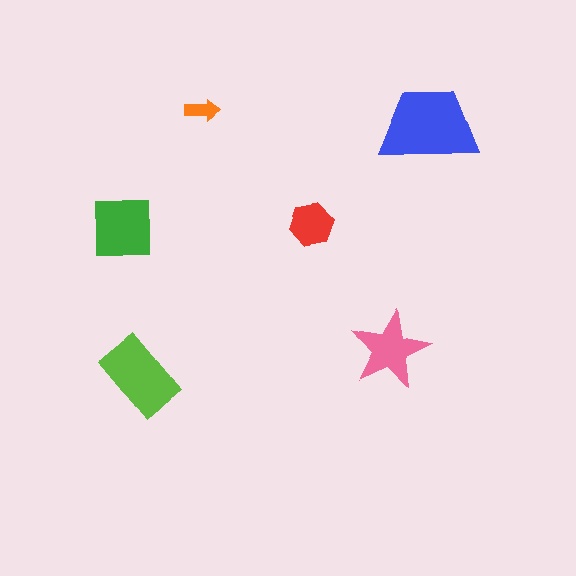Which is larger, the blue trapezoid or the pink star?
The blue trapezoid.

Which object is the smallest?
The orange arrow.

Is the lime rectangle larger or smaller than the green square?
Larger.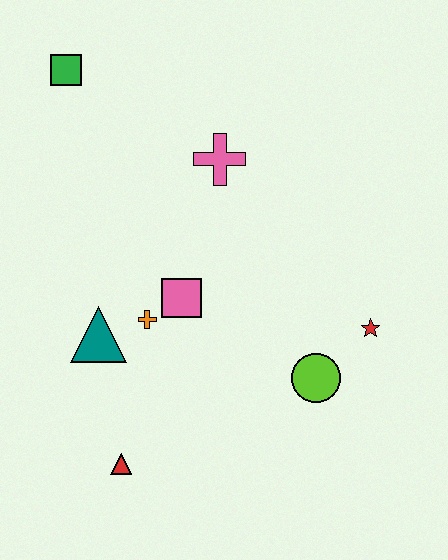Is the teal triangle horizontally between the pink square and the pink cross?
No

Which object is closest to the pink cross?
The pink square is closest to the pink cross.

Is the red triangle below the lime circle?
Yes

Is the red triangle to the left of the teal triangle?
No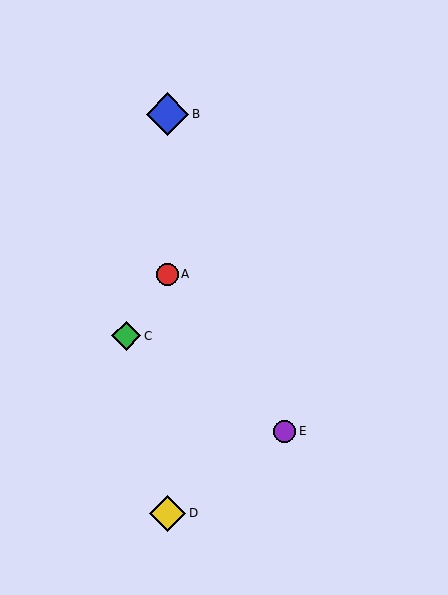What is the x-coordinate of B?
Object B is at x≈168.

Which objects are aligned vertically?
Objects A, B, D are aligned vertically.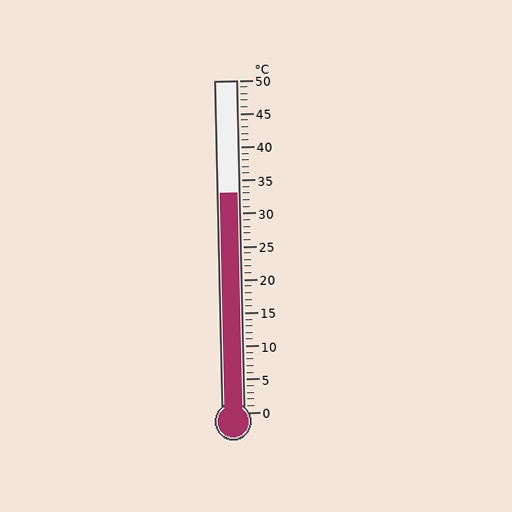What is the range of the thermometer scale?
The thermometer scale ranges from 0°C to 50°C.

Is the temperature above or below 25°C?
The temperature is above 25°C.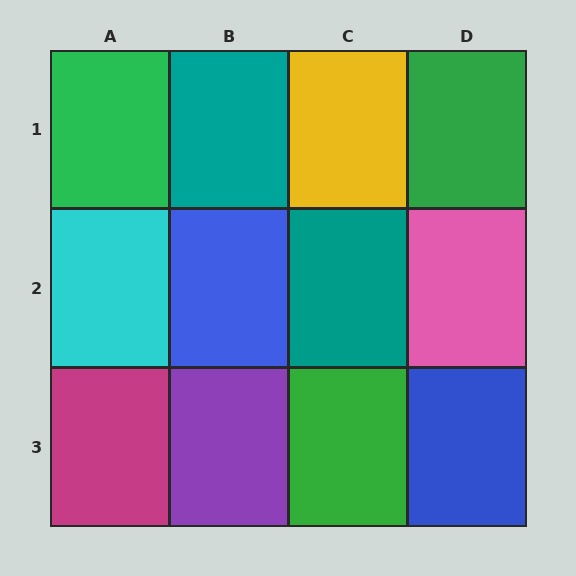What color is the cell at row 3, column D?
Blue.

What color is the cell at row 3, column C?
Green.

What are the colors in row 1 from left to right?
Green, teal, yellow, green.